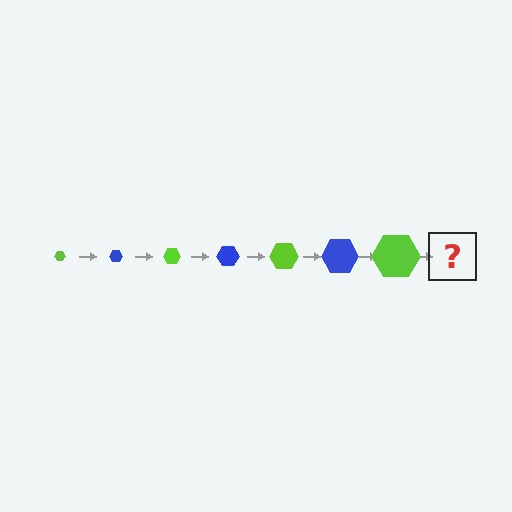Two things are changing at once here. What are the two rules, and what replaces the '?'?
The two rules are that the hexagon grows larger each step and the color cycles through lime and blue. The '?' should be a blue hexagon, larger than the previous one.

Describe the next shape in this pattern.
It should be a blue hexagon, larger than the previous one.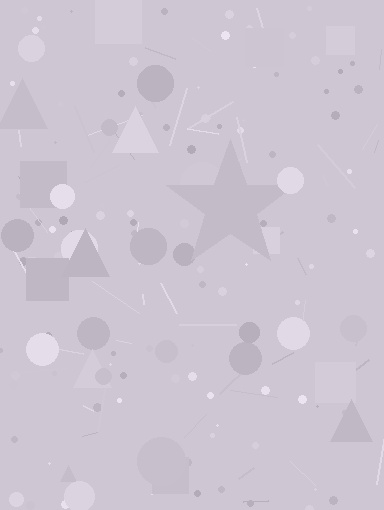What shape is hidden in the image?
A star is hidden in the image.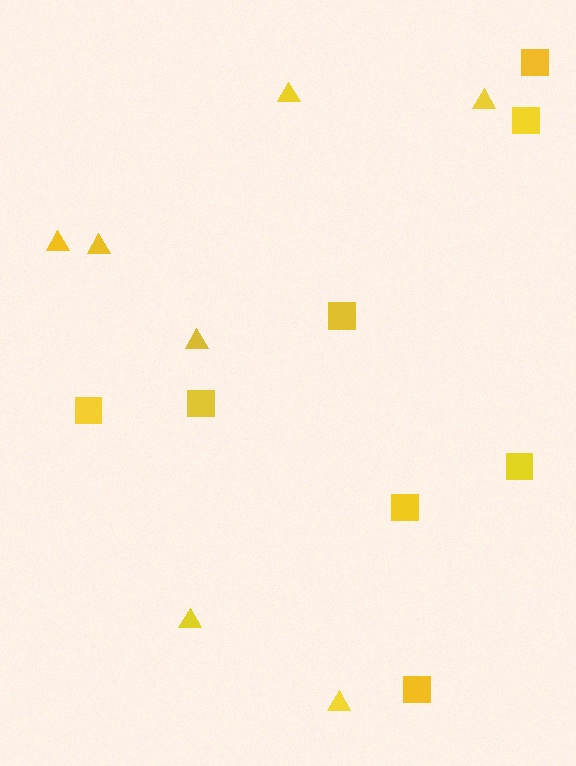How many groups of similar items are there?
There are 2 groups: one group of triangles (7) and one group of squares (8).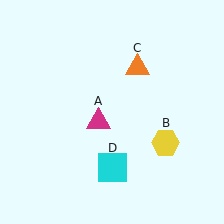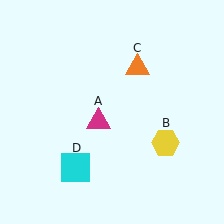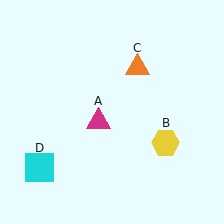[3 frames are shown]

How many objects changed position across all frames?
1 object changed position: cyan square (object D).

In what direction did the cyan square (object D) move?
The cyan square (object D) moved left.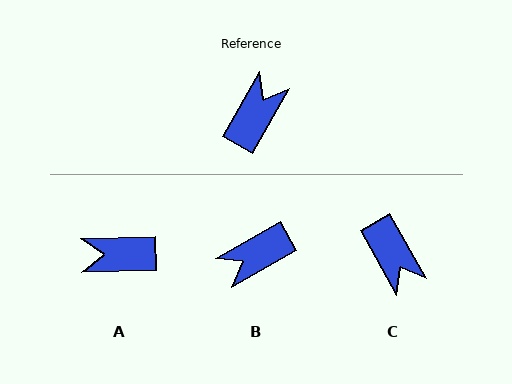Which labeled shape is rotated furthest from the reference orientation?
B, about 149 degrees away.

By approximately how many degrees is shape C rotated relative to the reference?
Approximately 121 degrees clockwise.